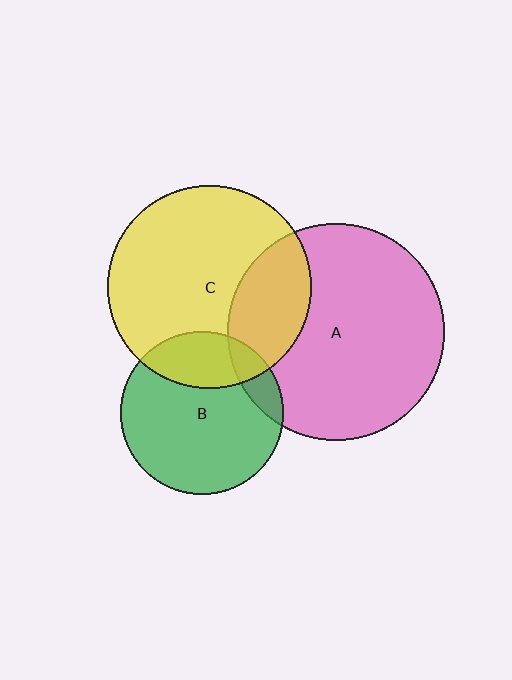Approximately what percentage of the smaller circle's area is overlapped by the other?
Approximately 25%.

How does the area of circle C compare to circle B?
Approximately 1.6 times.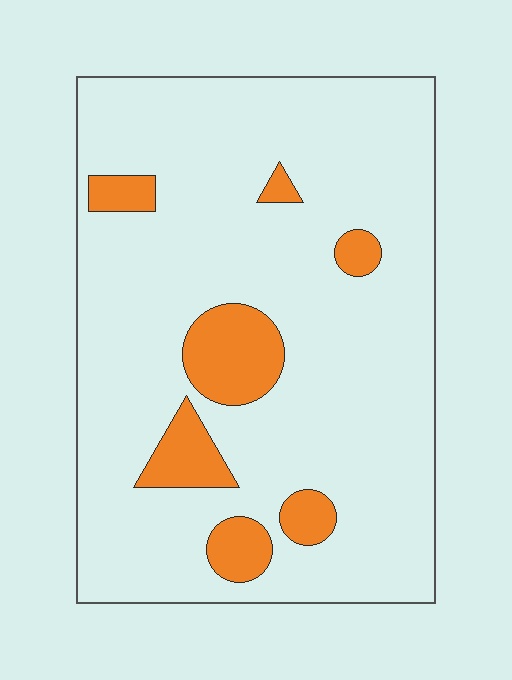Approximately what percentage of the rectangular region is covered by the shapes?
Approximately 15%.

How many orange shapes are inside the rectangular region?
7.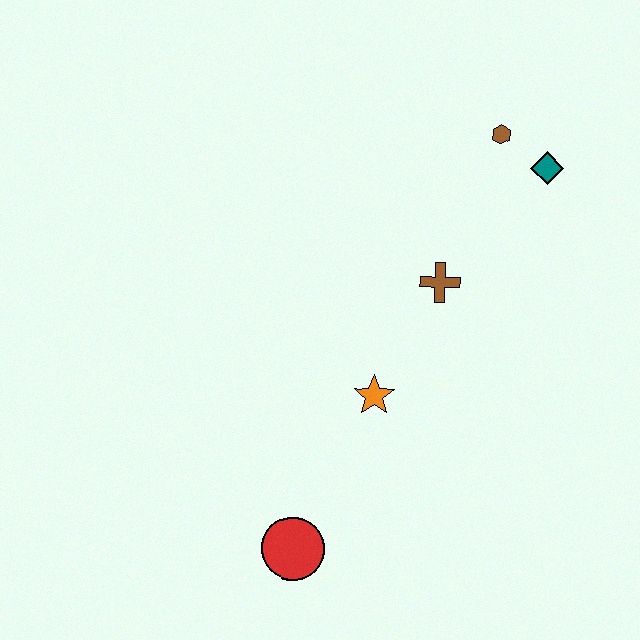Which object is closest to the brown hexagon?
The teal diamond is closest to the brown hexagon.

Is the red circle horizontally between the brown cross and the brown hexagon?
No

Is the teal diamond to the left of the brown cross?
No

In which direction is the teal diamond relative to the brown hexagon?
The teal diamond is to the right of the brown hexagon.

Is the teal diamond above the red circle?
Yes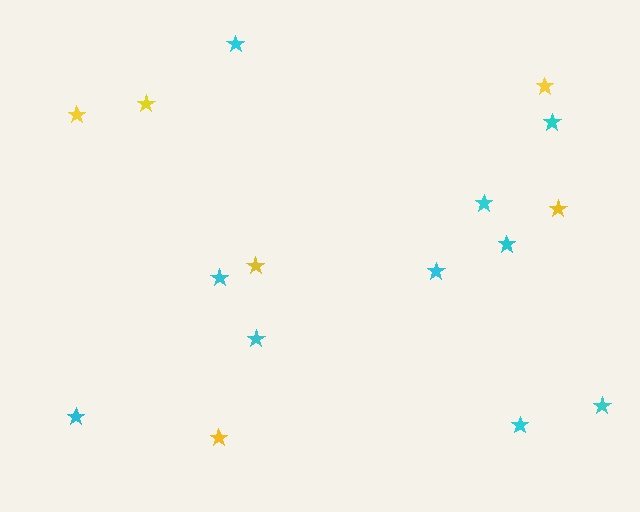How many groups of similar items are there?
There are 2 groups: one group of cyan stars (10) and one group of yellow stars (6).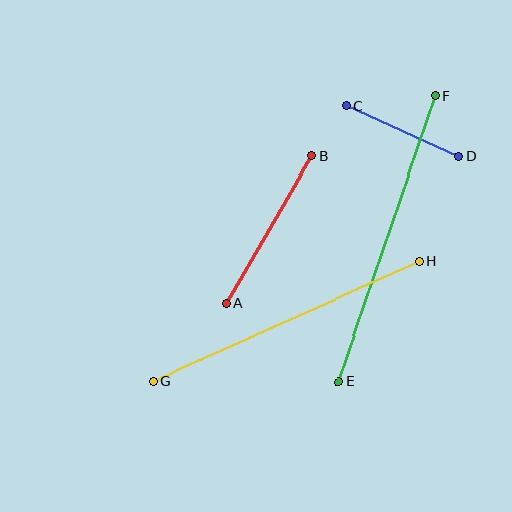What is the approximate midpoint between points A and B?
The midpoint is at approximately (269, 229) pixels.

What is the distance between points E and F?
The distance is approximately 302 pixels.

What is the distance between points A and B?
The distance is approximately 171 pixels.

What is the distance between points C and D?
The distance is approximately 123 pixels.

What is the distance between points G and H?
The distance is approximately 292 pixels.